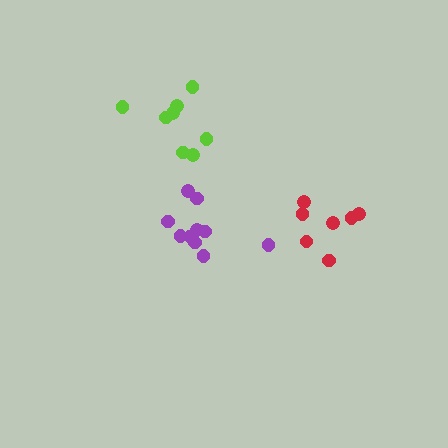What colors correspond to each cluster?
The clusters are colored: purple, lime, red.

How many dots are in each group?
Group 1: 10 dots, Group 2: 8 dots, Group 3: 7 dots (25 total).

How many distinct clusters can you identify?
There are 3 distinct clusters.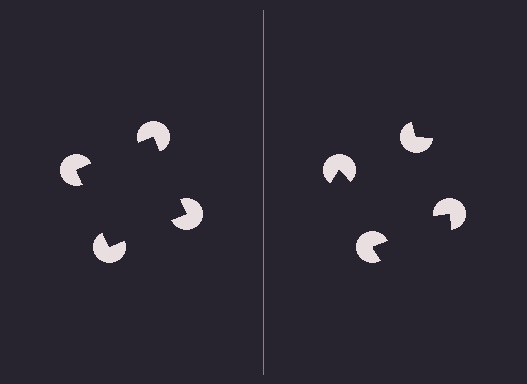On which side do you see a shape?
An illusory square appears on the left side. On the right side the wedge cuts are rotated, so no coherent shape forms.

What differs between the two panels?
The pac-man discs are positioned identically on both sides; only the wedge orientations differ. On the left they align to a square; on the right they are misaligned.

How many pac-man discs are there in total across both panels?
8 — 4 on each side.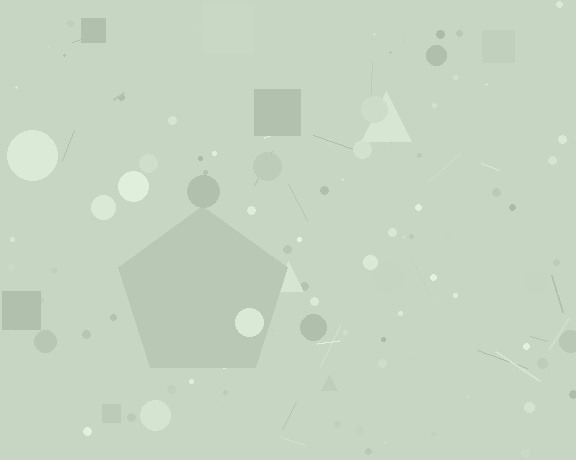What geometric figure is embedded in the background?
A pentagon is embedded in the background.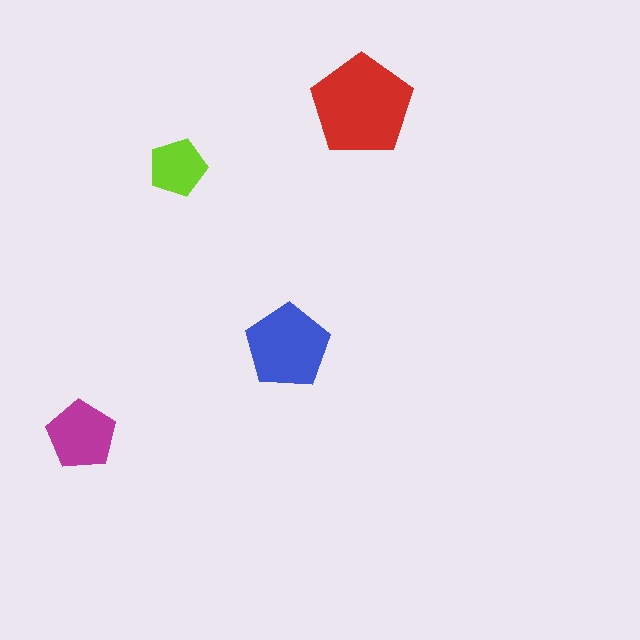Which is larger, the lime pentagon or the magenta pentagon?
The magenta one.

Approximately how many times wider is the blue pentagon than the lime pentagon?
About 1.5 times wider.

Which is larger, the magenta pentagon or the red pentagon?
The red one.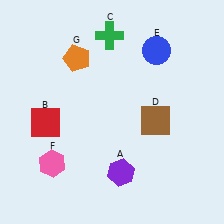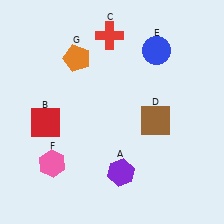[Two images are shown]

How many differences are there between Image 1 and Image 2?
There is 1 difference between the two images.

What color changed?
The cross (C) changed from green in Image 1 to red in Image 2.